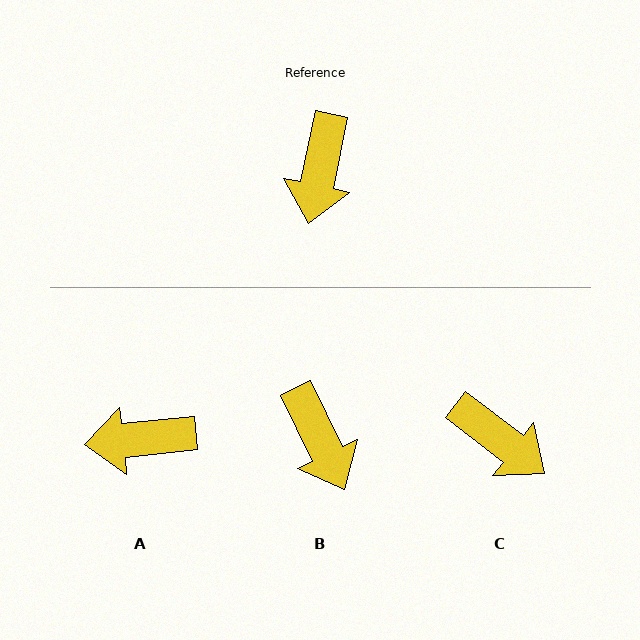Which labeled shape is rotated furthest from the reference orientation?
A, about 72 degrees away.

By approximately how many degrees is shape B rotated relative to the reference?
Approximately 38 degrees counter-clockwise.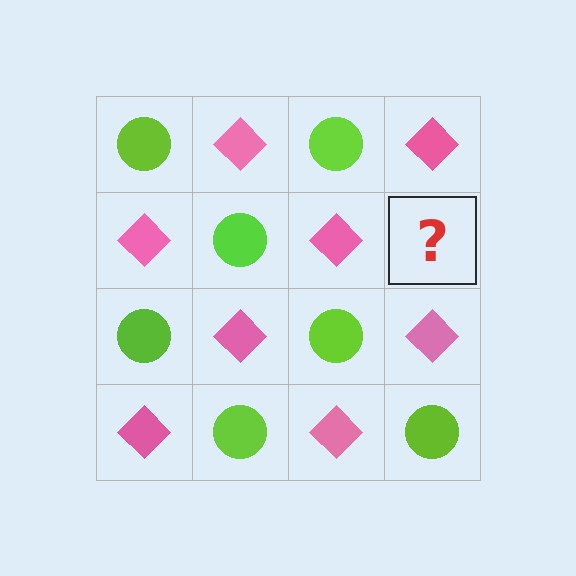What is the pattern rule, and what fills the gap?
The rule is that it alternates lime circle and pink diamond in a checkerboard pattern. The gap should be filled with a lime circle.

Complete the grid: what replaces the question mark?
The question mark should be replaced with a lime circle.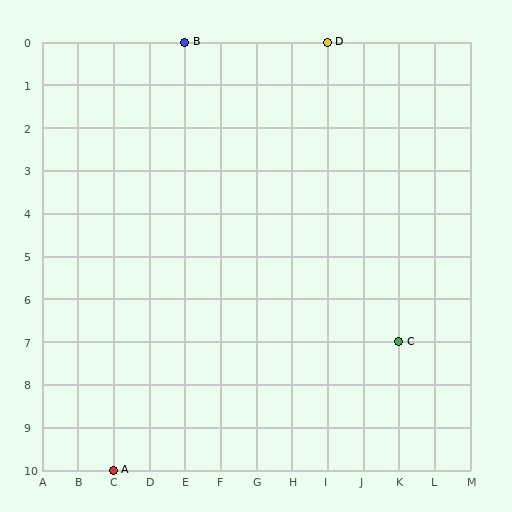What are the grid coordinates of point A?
Point A is at grid coordinates (C, 10).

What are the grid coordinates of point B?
Point B is at grid coordinates (E, 0).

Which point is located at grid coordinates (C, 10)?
Point A is at (C, 10).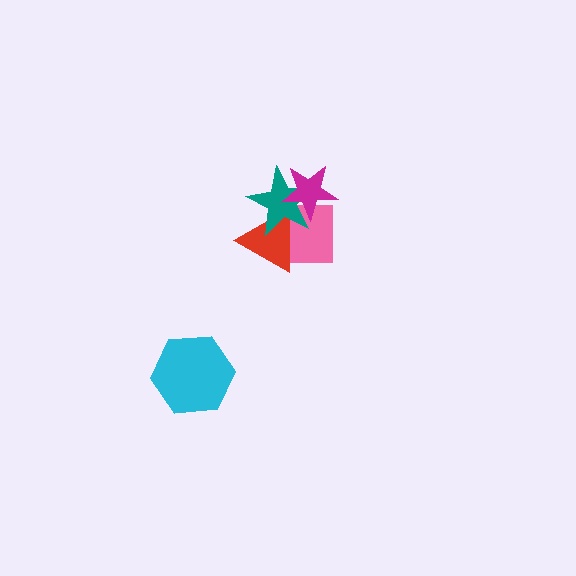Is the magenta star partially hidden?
No, no other shape covers it.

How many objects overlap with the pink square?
3 objects overlap with the pink square.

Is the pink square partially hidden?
Yes, it is partially covered by another shape.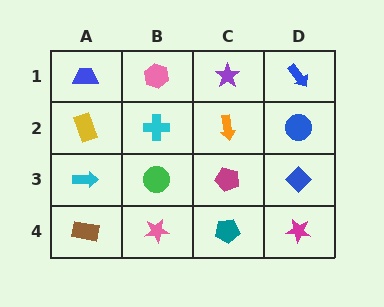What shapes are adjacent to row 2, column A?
A blue trapezoid (row 1, column A), a cyan arrow (row 3, column A), a cyan cross (row 2, column B).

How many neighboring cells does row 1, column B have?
3.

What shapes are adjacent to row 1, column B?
A cyan cross (row 2, column B), a blue trapezoid (row 1, column A), a purple star (row 1, column C).